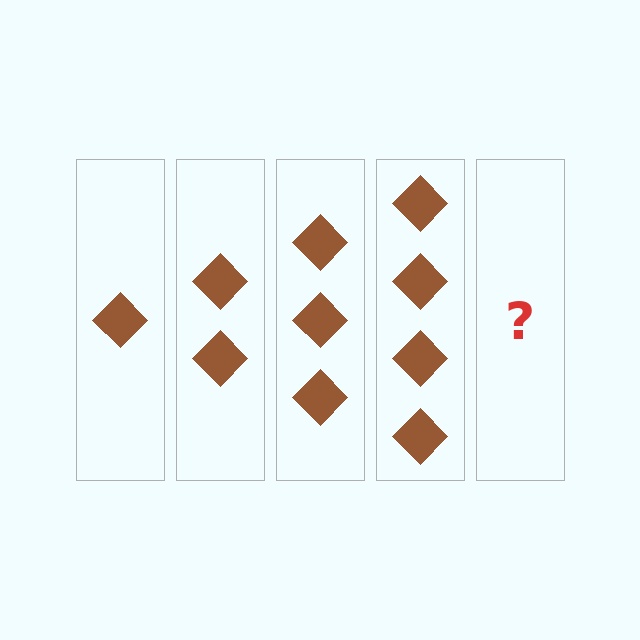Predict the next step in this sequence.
The next step is 5 diamonds.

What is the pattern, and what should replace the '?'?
The pattern is that each step adds one more diamond. The '?' should be 5 diamonds.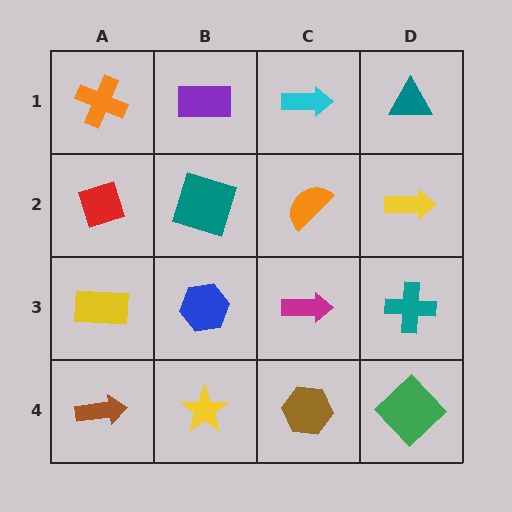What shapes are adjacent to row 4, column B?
A blue hexagon (row 3, column B), a brown arrow (row 4, column A), a brown hexagon (row 4, column C).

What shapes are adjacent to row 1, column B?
A teal square (row 2, column B), an orange cross (row 1, column A), a cyan arrow (row 1, column C).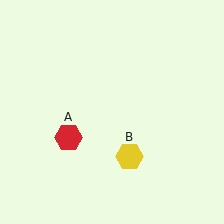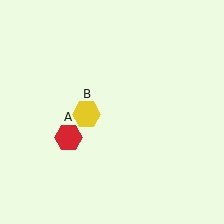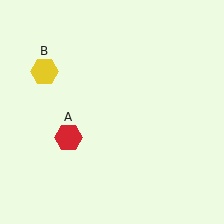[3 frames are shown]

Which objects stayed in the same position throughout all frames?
Red hexagon (object A) remained stationary.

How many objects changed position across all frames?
1 object changed position: yellow hexagon (object B).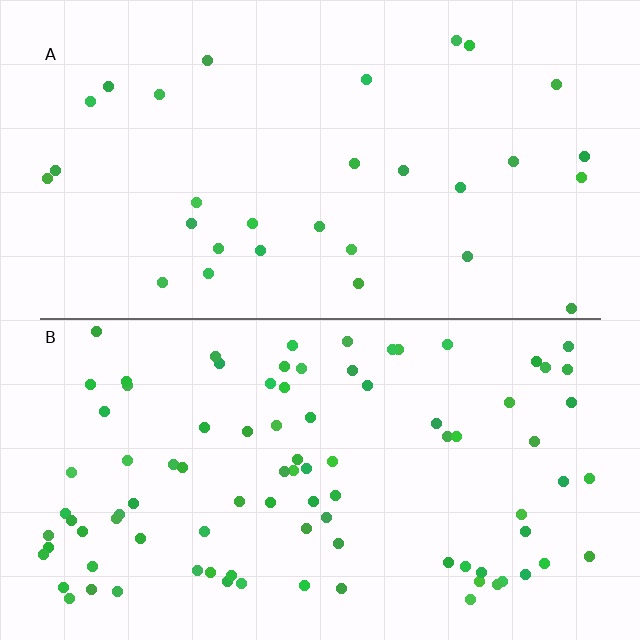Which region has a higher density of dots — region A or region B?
B (the bottom).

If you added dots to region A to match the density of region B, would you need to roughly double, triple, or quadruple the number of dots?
Approximately triple.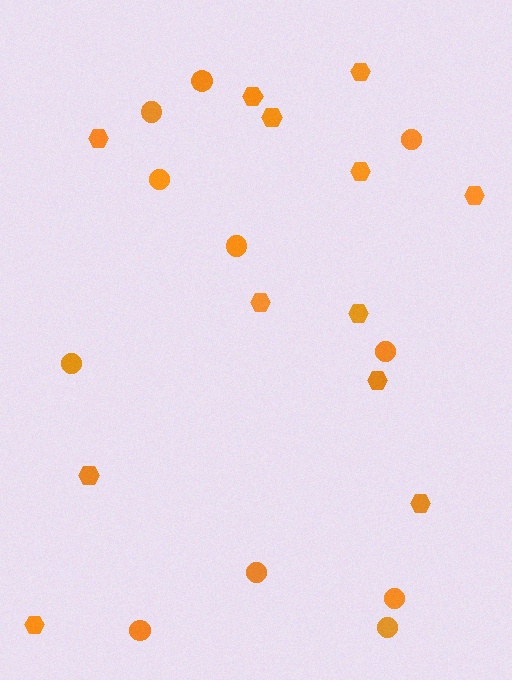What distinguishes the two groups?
There are 2 groups: one group of hexagons (12) and one group of circles (11).